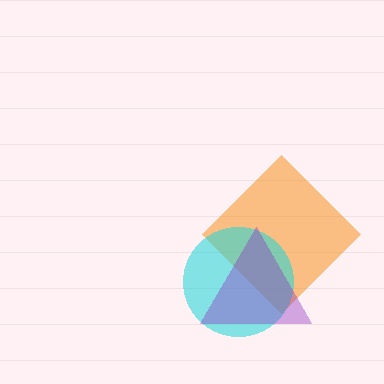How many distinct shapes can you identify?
There are 3 distinct shapes: an orange diamond, a cyan circle, a purple triangle.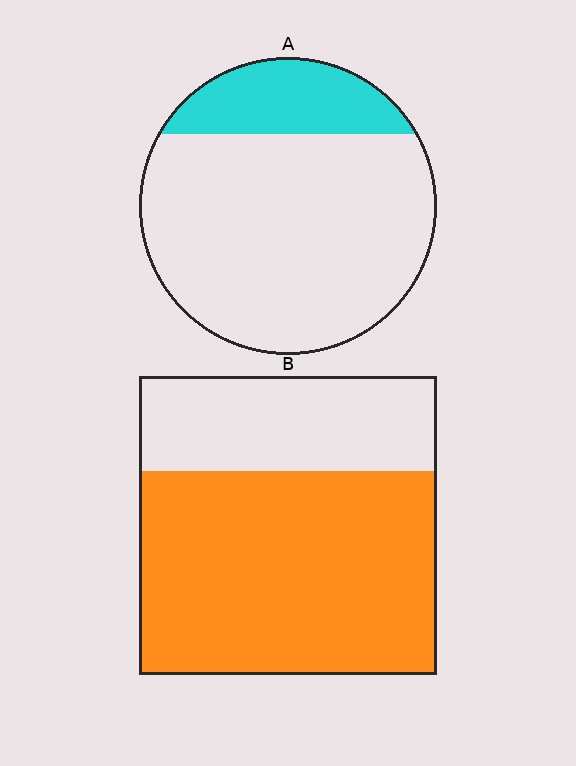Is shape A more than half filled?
No.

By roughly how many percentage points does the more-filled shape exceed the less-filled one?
By roughly 50 percentage points (B over A).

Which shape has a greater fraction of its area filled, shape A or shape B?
Shape B.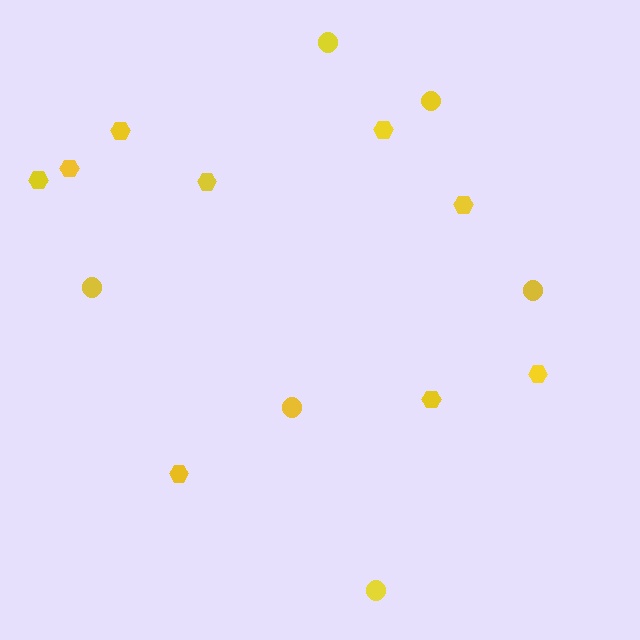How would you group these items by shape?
There are 2 groups: one group of circles (6) and one group of hexagons (9).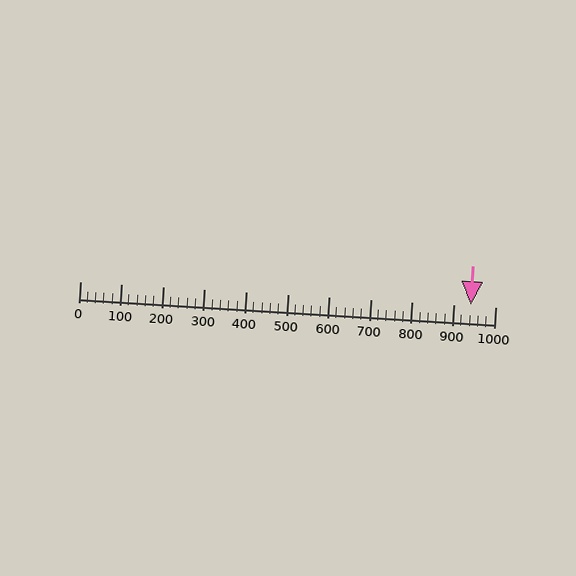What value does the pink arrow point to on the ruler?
The pink arrow points to approximately 940.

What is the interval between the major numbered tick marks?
The major tick marks are spaced 100 units apart.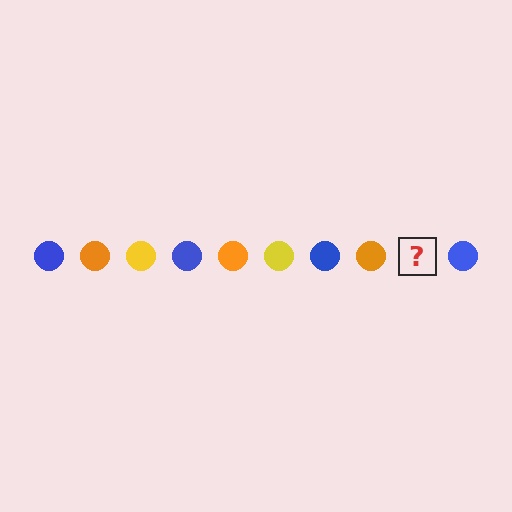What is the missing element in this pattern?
The missing element is a yellow circle.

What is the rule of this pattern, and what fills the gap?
The rule is that the pattern cycles through blue, orange, yellow circles. The gap should be filled with a yellow circle.